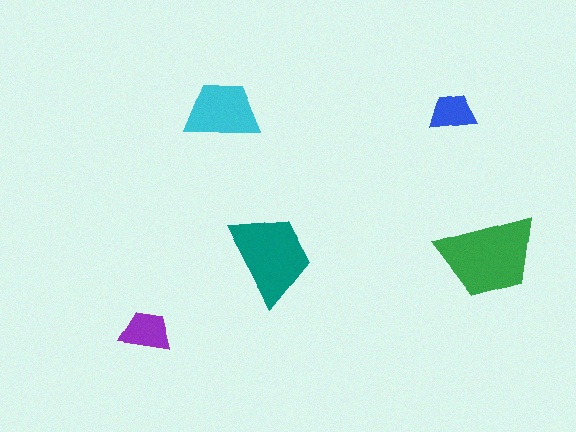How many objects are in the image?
There are 5 objects in the image.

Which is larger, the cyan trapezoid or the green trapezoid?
The green one.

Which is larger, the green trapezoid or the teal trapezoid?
The green one.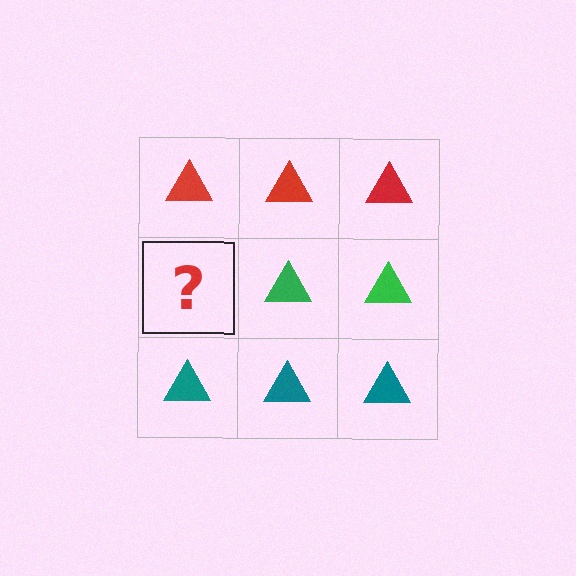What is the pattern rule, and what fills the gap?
The rule is that each row has a consistent color. The gap should be filled with a green triangle.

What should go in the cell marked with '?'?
The missing cell should contain a green triangle.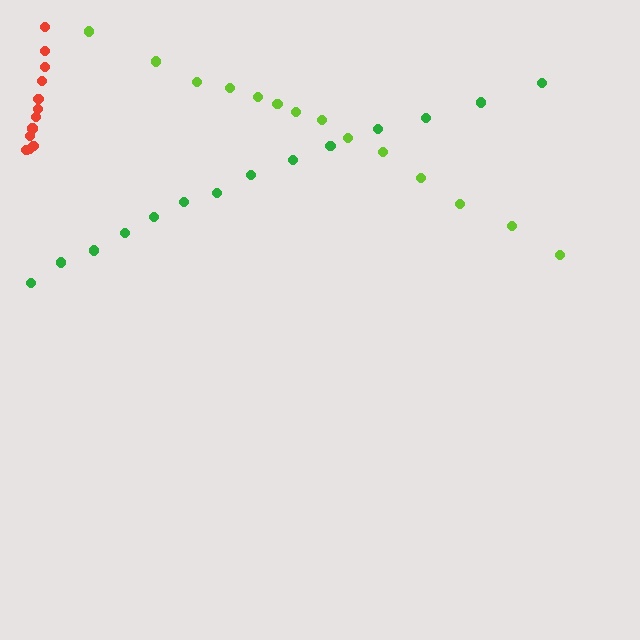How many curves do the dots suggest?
There are 3 distinct paths.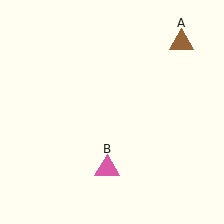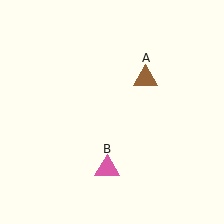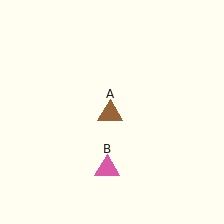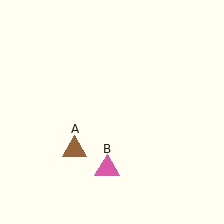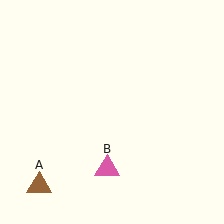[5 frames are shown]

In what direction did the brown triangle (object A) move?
The brown triangle (object A) moved down and to the left.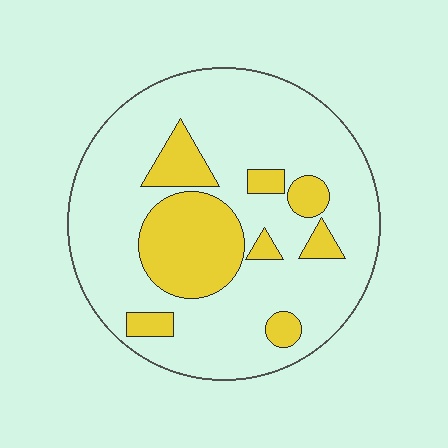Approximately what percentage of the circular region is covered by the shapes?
Approximately 25%.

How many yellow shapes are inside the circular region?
8.